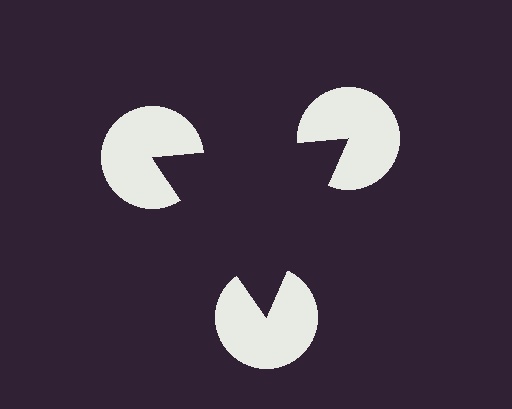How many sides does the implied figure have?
3 sides.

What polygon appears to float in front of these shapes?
An illusory triangle — its edges are inferred from the aligned wedge cuts in the pac-man discs, not physically drawn.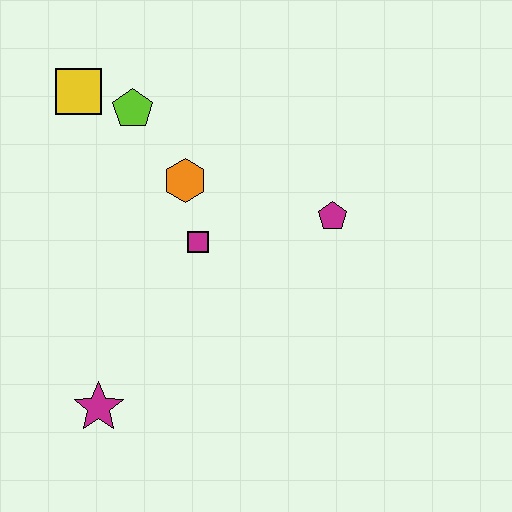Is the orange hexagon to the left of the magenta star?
No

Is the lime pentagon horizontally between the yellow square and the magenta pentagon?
Yes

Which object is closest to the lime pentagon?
The yellow square is closest to the lime pentagon.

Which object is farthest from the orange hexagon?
The magenta star is farthest from the orange hexagon.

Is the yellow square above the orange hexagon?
Yes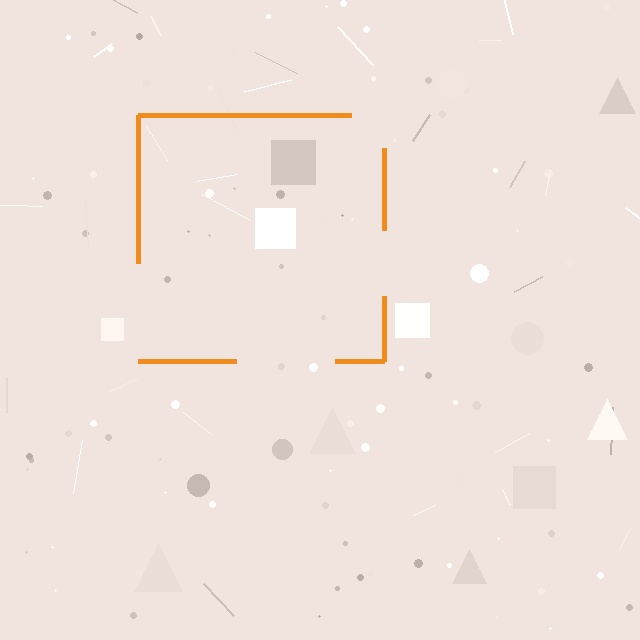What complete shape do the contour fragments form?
The contour fragments form a square.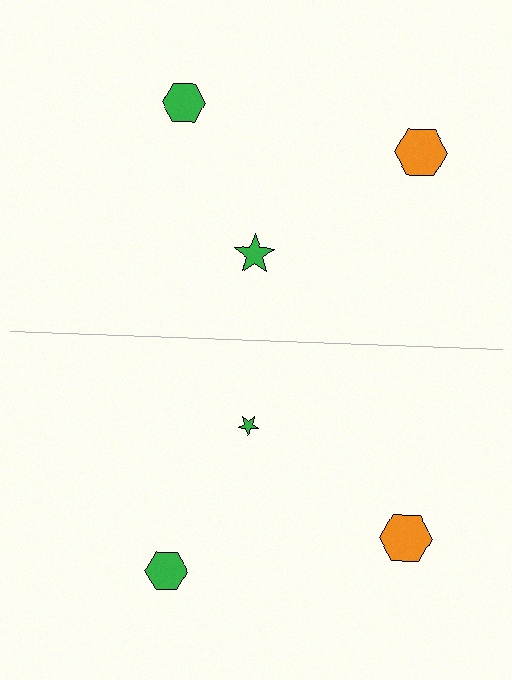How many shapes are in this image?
There are 6 shapes in this image.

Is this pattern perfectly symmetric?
No, the pattern is not perfectly symmetric. The green star on the bottom side has a different size than its mirror counterpart.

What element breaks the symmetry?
The green star on the bottom side has a different size than its mirror counterpart.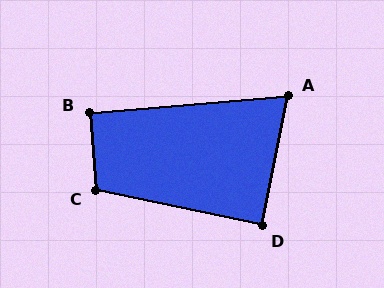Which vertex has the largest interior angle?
C, at approximately 106 degrees.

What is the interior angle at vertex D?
Approximately 90 degrees (approximately right).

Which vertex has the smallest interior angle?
A, at approximately 74 degrees.